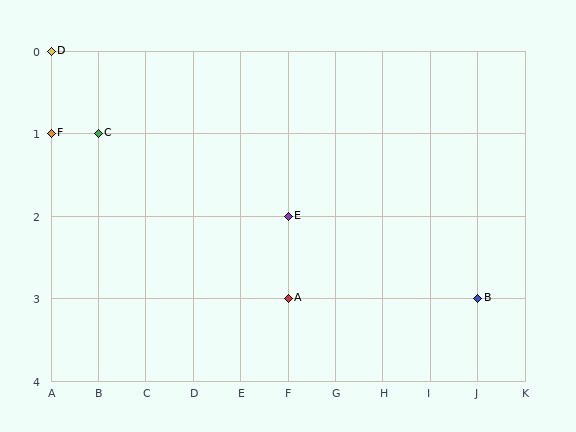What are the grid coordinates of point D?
Point D is at grid coordinates (A, 0).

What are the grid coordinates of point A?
Point A is at grid coordinates (F, 3).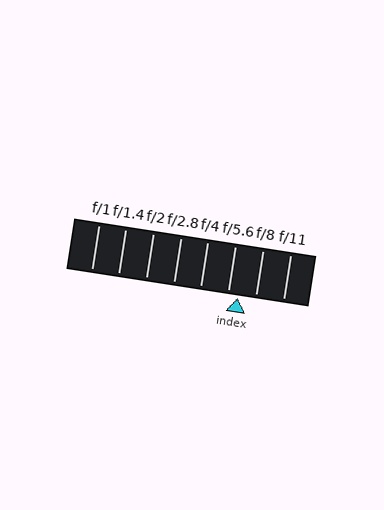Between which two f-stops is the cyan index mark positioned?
The index mark is between f/5.6 and f/8.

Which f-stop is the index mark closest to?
The index mark is closest to f/5.6.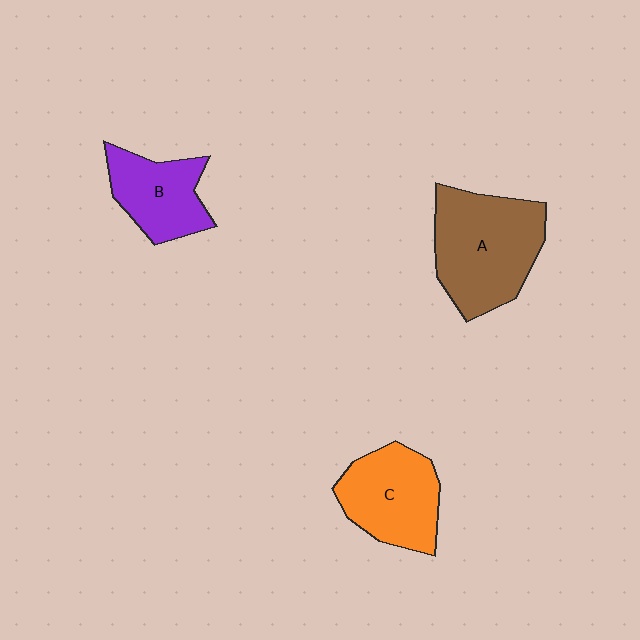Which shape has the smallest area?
Shape B (purple).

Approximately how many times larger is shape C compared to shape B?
Approximately 1.2 times.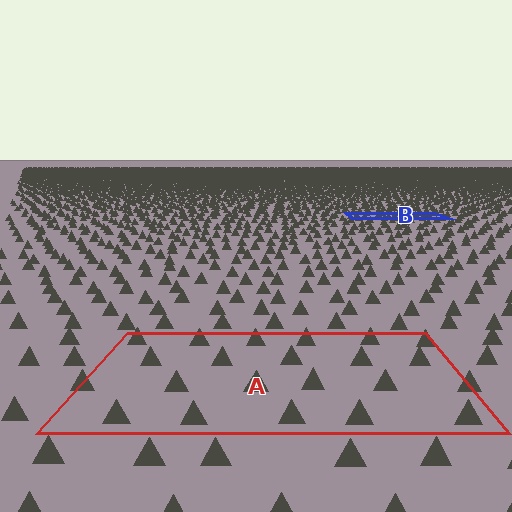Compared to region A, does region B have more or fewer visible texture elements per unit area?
Region B has more texture elements per unit area — they are packed more densely because it is farther away.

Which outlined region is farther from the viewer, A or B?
Region B is farther from the viewer — the texture elements inside it appear smaller and more densely packed.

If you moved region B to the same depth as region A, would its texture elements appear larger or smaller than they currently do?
They would appear larger. At a closer depth, the same texture elements are projected at a bigger on-screen size.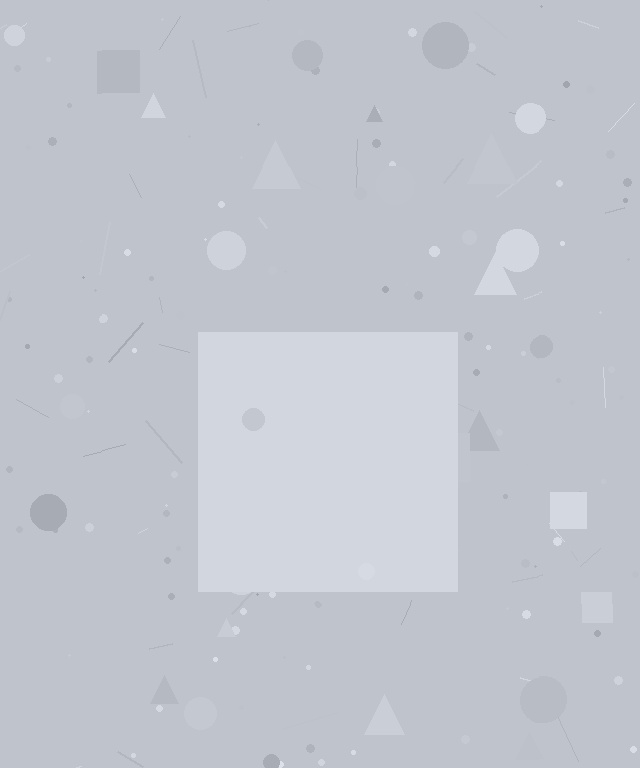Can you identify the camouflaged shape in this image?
The camouflaged shape is a square.